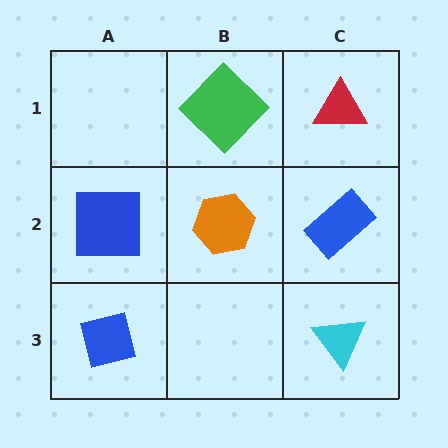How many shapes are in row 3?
2 shapes.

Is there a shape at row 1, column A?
No, that cell is empty.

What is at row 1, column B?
A green diamond.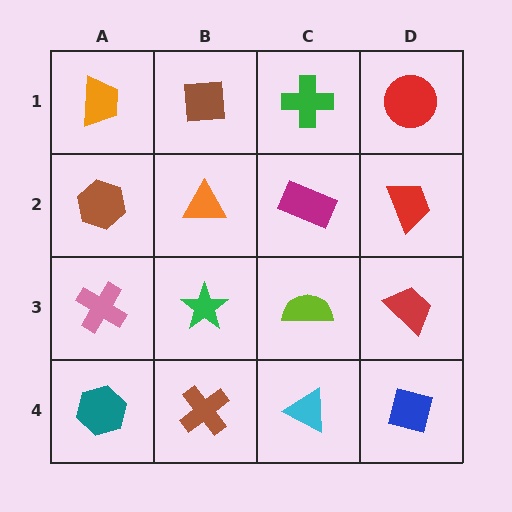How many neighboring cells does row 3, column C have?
4.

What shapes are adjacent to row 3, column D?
A red trapezoid (row 2, column D), a blue diamond (row 4, column D), a lime semicircle (row 3, column C).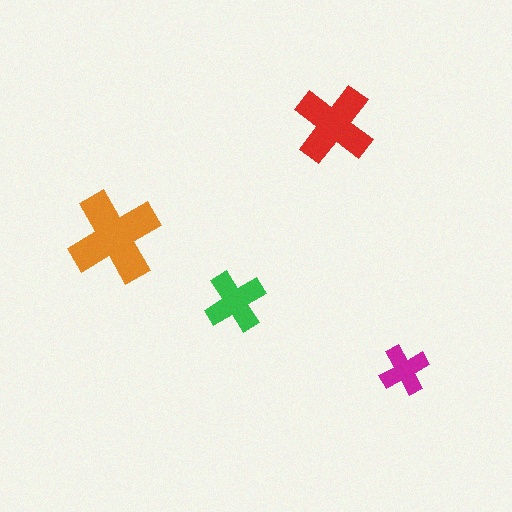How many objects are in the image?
There are 4 objects in the image.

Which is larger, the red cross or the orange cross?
The orange one.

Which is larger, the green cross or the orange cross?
The orange one.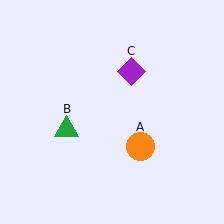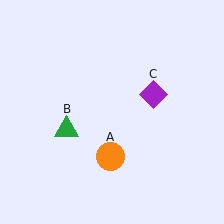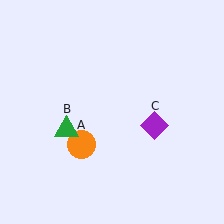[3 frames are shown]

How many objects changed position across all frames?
2 objects changed position: orange circle (object A), purple diamond (object C).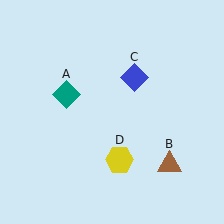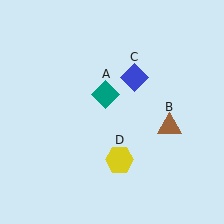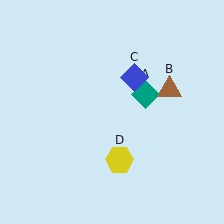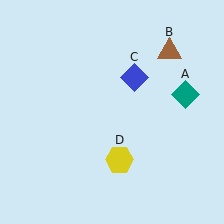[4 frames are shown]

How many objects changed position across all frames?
2 objects changed position: teal diamond (object A), brown triangle (object B).